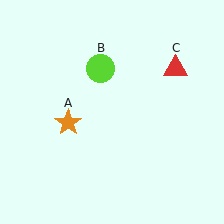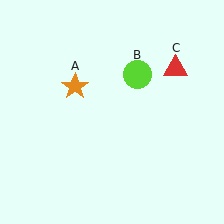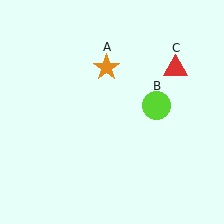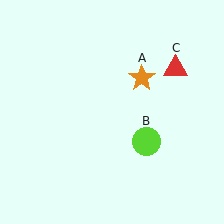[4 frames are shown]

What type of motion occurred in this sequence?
The orange star (object A), lime circle (object B) rotated clockwise around the center of the scene.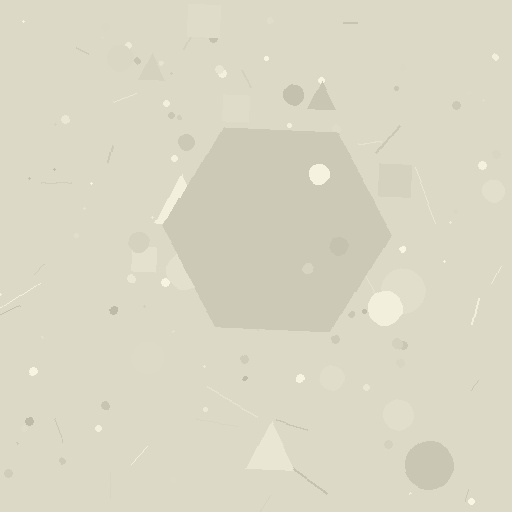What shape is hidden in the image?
A hexagon is hidden in the image.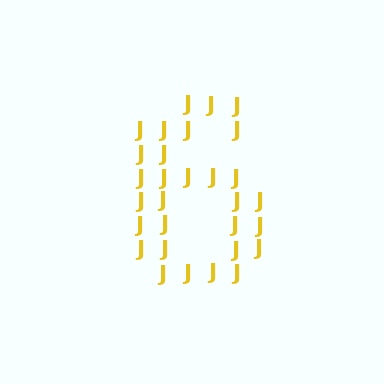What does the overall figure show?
The overall figure shows the digit 6.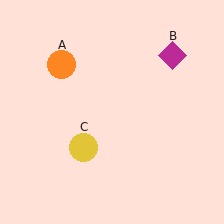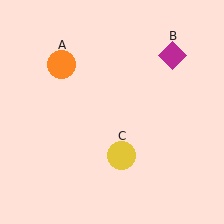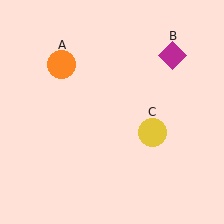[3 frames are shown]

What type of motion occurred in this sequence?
The yellow circle (object C) rotated counterclockwise around the center of the scene.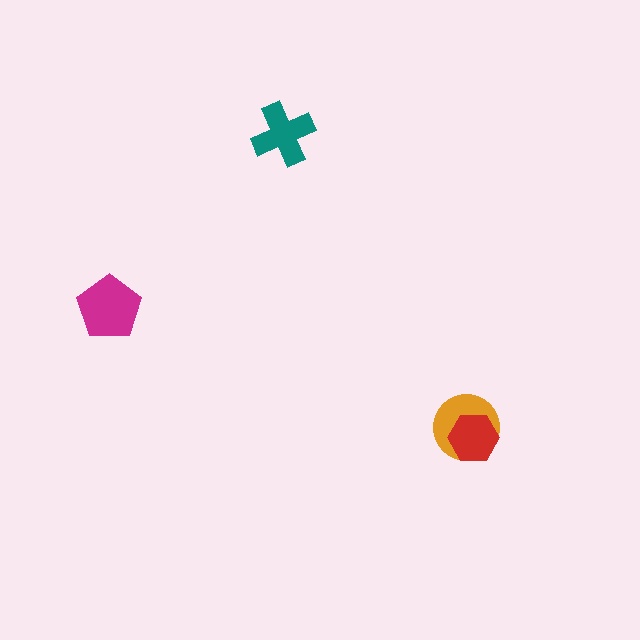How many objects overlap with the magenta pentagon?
0 objects overlap with the magenta pentagon.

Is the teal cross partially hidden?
No, no other shape covers it.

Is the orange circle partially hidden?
Yes, it is partially covered by another shape.